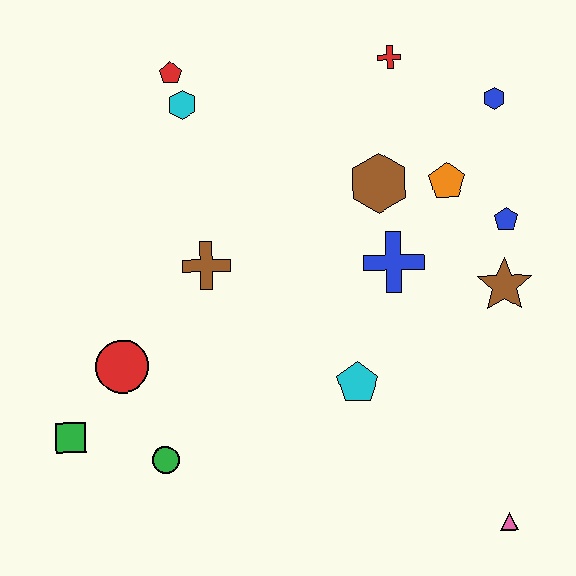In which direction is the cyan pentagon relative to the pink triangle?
The cyan pentagon is to the left of the pink triangle.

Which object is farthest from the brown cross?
The pink triangle is farthest from the brown cross.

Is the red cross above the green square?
Yes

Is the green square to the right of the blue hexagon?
No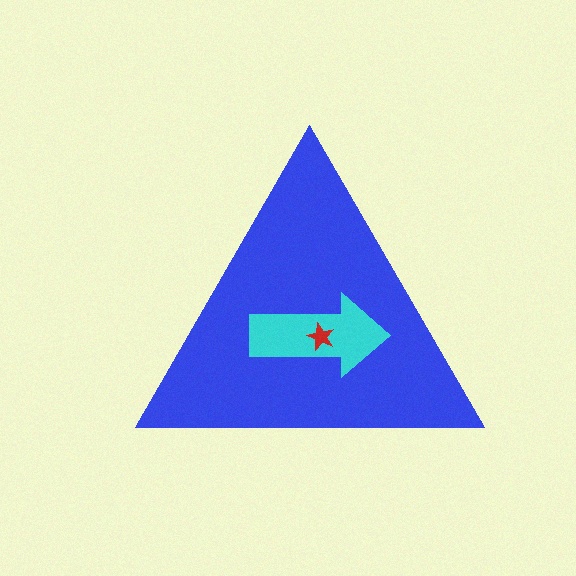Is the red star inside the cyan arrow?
Yes.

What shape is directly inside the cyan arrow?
The red star.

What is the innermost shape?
The red star.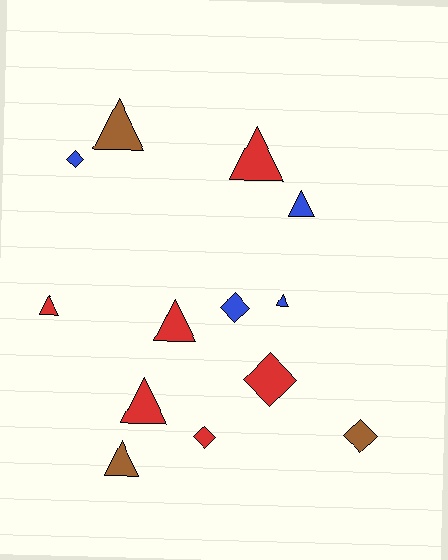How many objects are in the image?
There are 13 objects.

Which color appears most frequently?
Red, with 6 objects.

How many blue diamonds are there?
There are 2 blue diamonds.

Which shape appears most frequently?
Triangle, with 8 objects.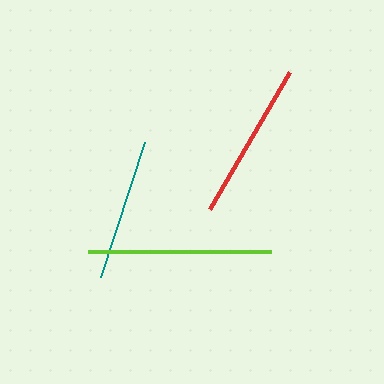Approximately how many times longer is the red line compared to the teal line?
The red line is approximately 1.1 times the length of the teal line.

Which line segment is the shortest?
The teal line is the shortest at approximately 142 pixels.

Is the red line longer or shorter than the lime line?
The lime line is longer than the red line.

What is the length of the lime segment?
The lime segment is approximately 183 pixels long.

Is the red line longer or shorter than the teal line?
The red line is longer than the teal line.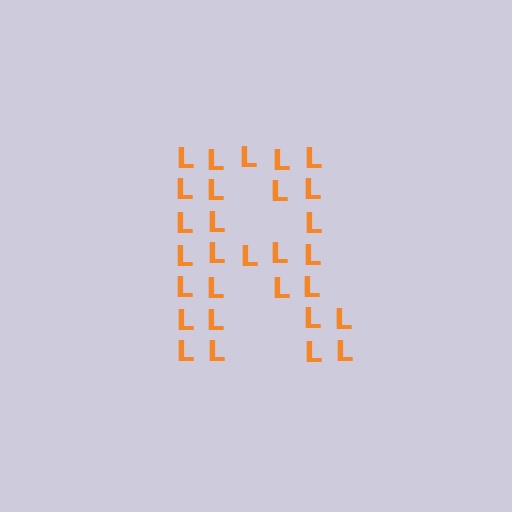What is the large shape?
The large shape is the letter R.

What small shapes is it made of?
It is made of small letter L's.